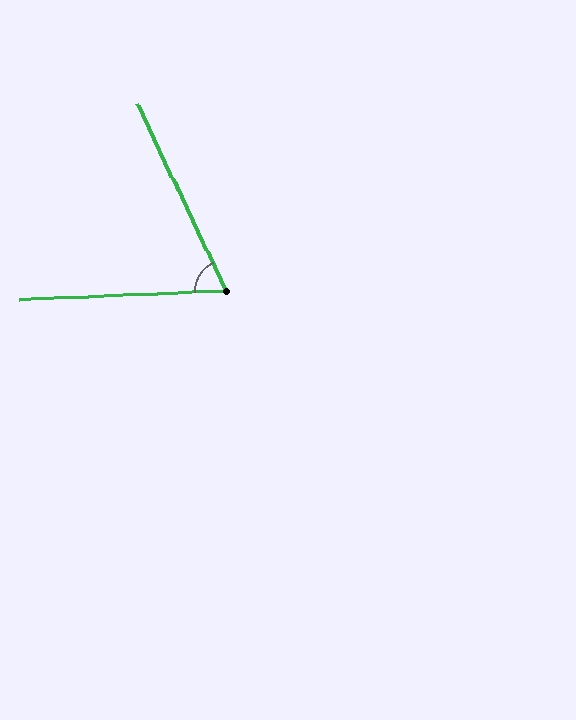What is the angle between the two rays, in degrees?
Approximately 67 degrees.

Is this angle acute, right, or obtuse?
It is acute.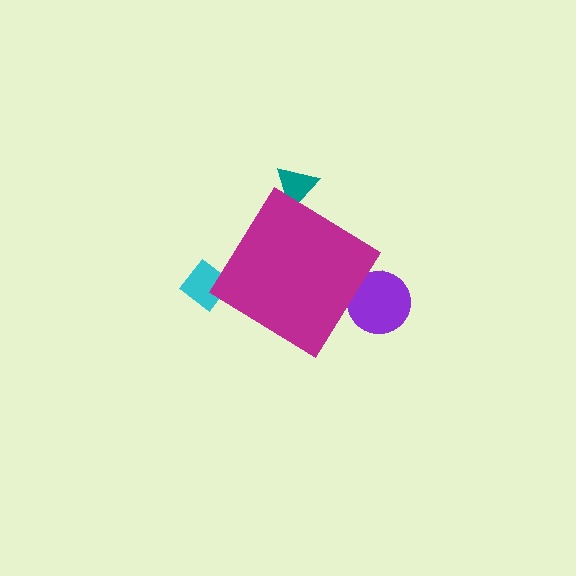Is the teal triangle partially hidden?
Yes, the teal triangle is partially hidden behind the magenta diamond.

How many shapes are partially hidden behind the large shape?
5 shapes are partially hidden.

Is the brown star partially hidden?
Yes, the brown star is partially hidden behind the magenta diamond.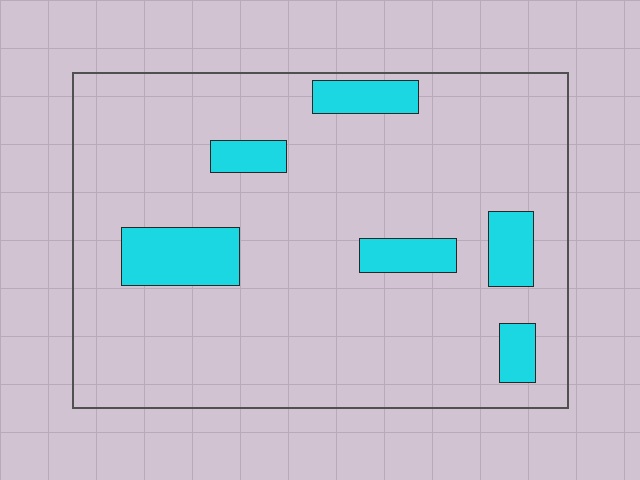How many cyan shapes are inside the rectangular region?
6.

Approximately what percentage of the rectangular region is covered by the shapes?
Approximately 15%.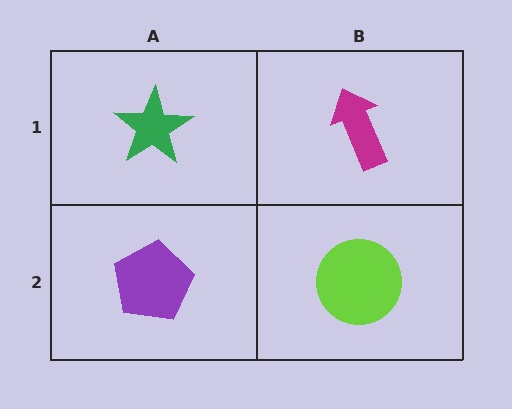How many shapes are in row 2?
2 shapes.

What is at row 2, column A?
A purple pentagon.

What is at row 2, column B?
A lime circle.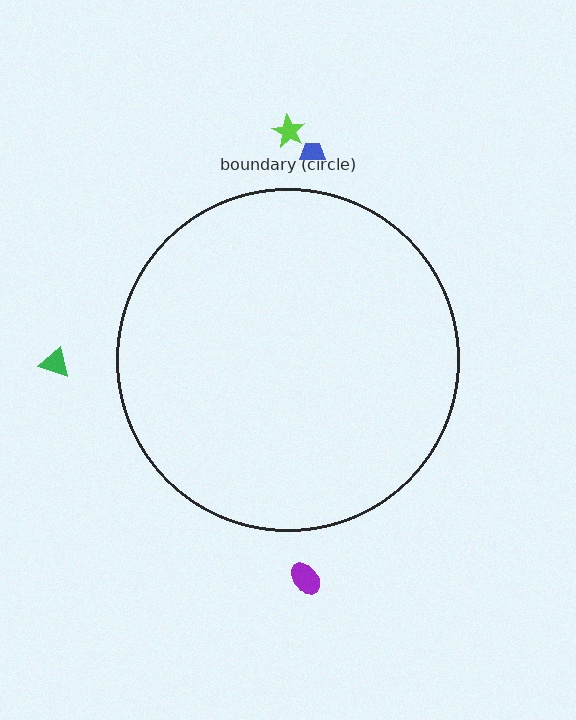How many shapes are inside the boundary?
0 inside, 4 outside.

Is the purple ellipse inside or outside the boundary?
Outside.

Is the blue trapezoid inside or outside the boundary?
Outside.